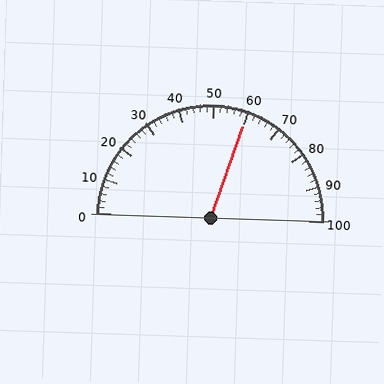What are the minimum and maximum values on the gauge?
The gauge ranges from 0 to 100.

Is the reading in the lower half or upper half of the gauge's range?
The reading is in the upper half of the range (0 to 100).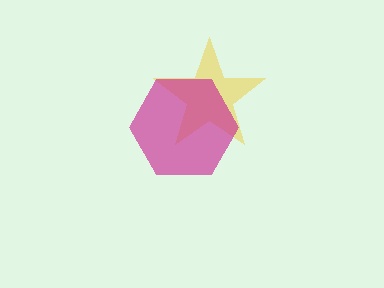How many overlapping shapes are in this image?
There are 2 overlapping shapes in the image.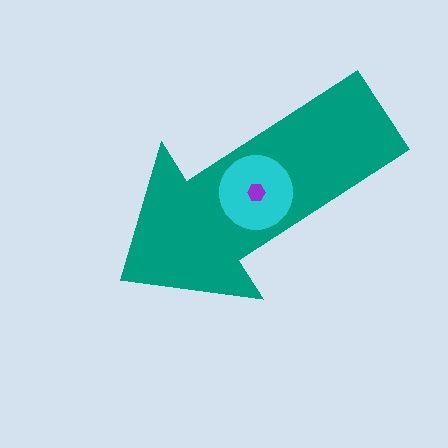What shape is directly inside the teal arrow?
The cyan circle.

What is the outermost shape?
The teal arrow.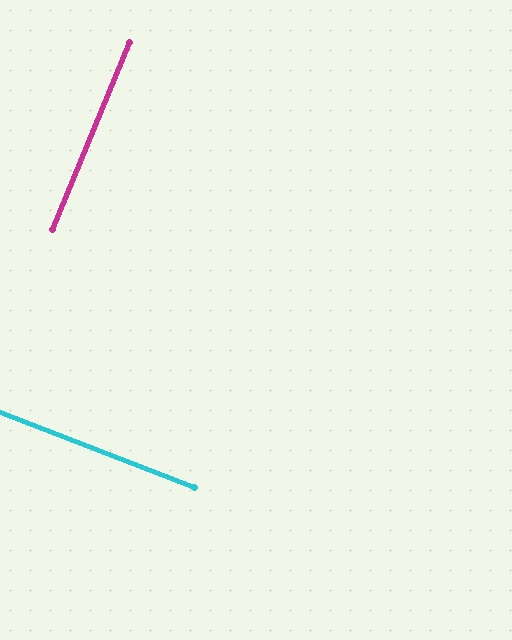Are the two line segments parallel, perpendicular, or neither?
Perpendicular — they meet at approximately 89°.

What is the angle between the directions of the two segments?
Approximately 89 degrees.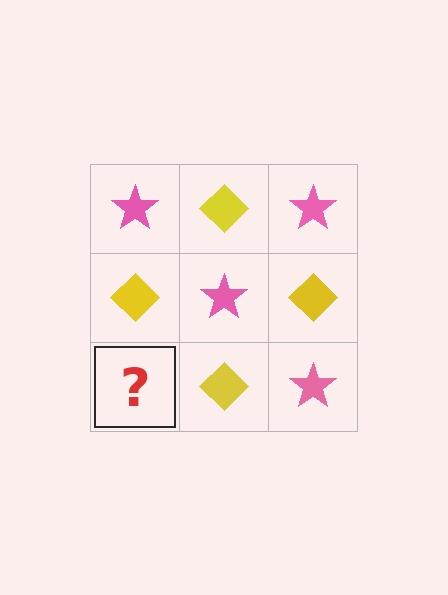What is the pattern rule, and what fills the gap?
The rule is that it alternates pink star and yellow diamond in a checkerboard pattern. The gap should be filled with a pink star.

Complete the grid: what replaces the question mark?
The question mark should be replaced with a pink star.